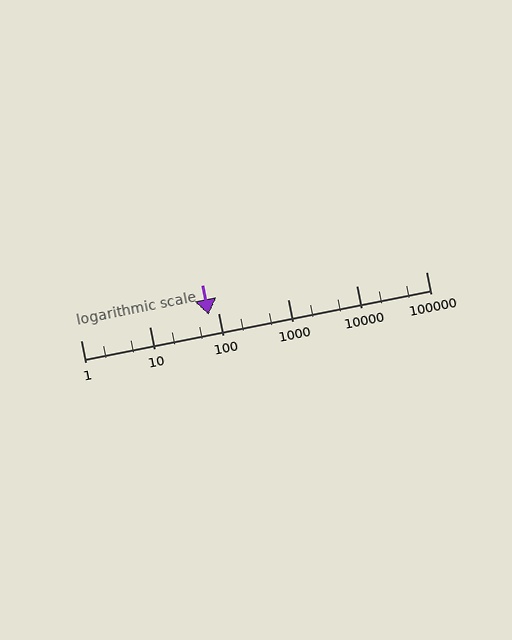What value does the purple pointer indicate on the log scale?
The pointer indicates approximately 72.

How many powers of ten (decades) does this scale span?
The scale spans 5 decades, from 1 to 100000.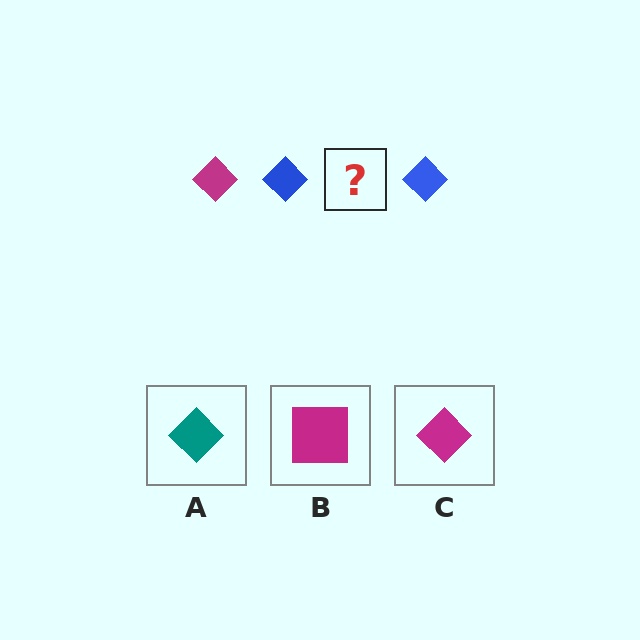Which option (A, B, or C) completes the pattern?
C.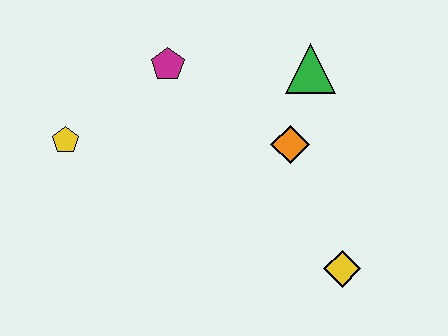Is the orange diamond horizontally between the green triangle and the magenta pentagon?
Yes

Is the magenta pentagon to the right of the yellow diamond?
No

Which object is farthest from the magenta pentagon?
The yellow diamond is farthest from the magenta pentagon.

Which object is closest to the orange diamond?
The green triangle is closest to the orange diamond.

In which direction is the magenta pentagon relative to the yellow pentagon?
The magenta pentagon is to the right of the yellow pentagon.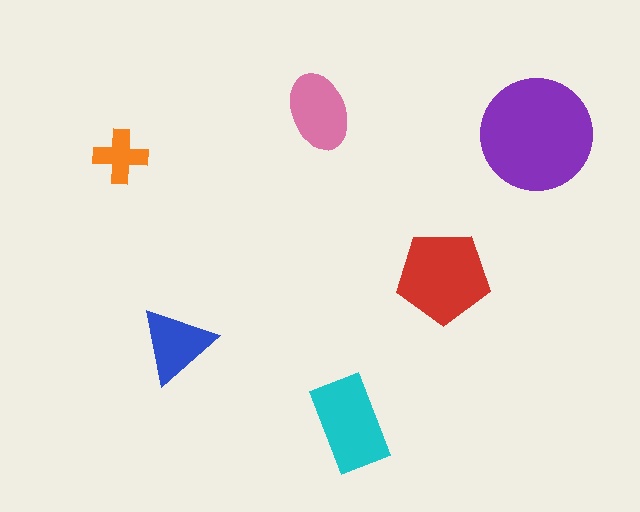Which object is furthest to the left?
The orange cross is leftmost.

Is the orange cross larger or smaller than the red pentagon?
Smaller.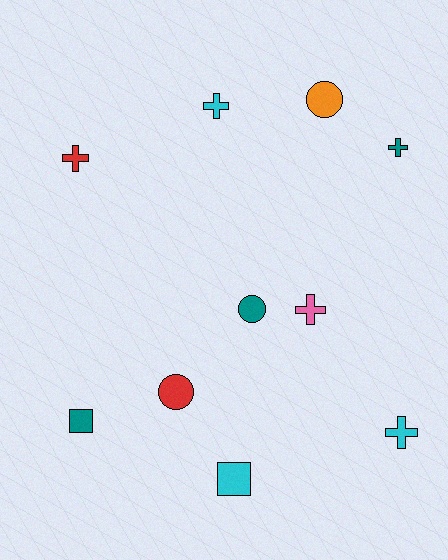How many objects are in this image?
There are 10 objects.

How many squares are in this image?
There are 2 squares.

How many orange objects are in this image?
There is 1 orange object.